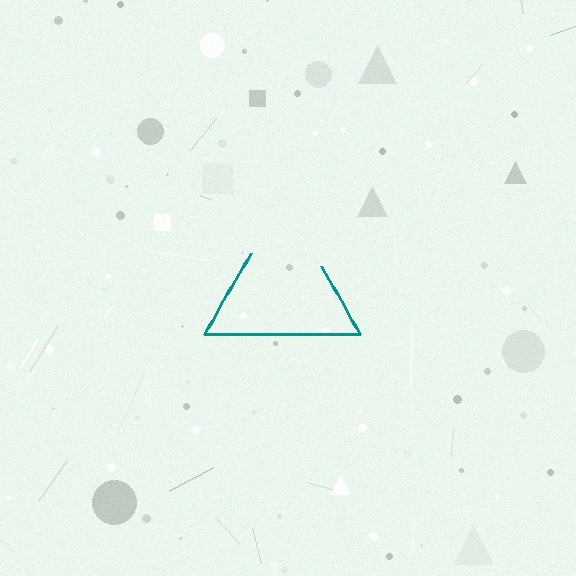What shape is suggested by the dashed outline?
The dashed outline suggests a triangle.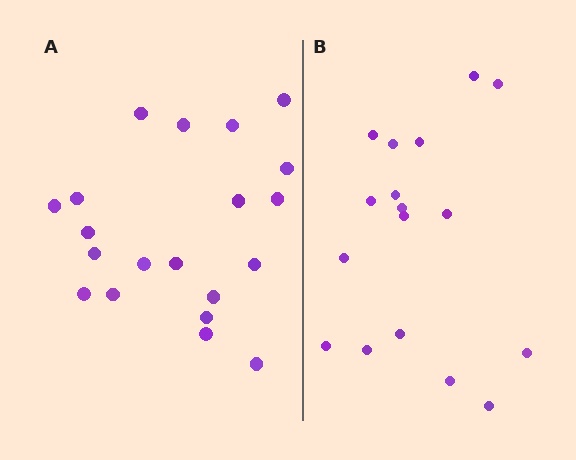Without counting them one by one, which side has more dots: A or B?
Region A (the left region) has more dots.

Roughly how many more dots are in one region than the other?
Region A has just a few more — roughly 2 or 3 more dots than region B.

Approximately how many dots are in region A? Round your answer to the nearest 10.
About 20 dots.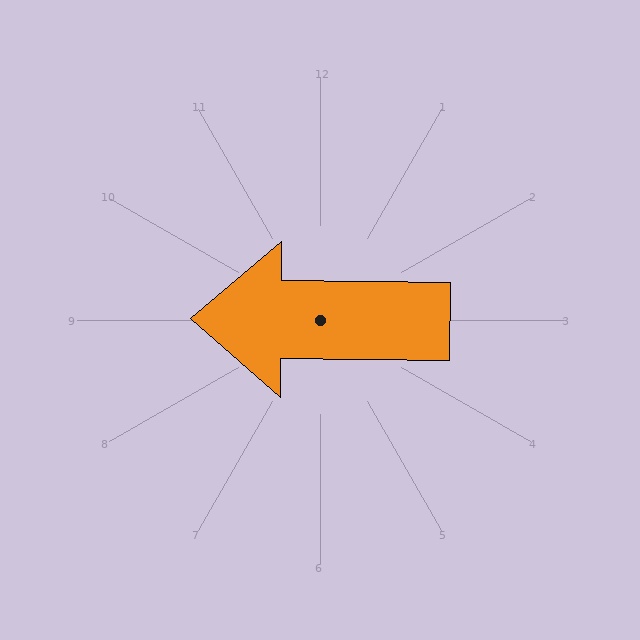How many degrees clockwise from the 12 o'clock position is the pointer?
Approximately 271 degrees.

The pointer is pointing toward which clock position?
Roughly 9 o'clock.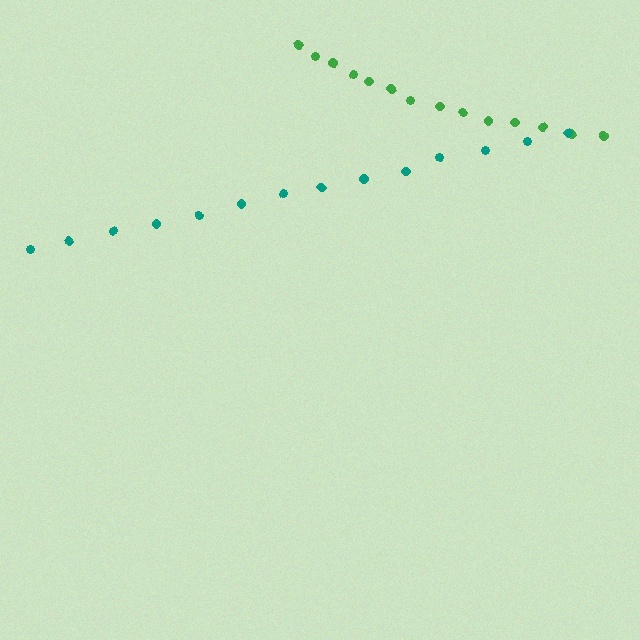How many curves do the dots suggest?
There are 2 distinct paths.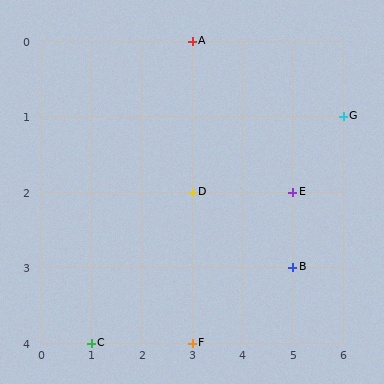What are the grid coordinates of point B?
Point B is at grid coordinates (5, 3).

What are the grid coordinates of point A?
Point A is at grid coordinates (3, 0).